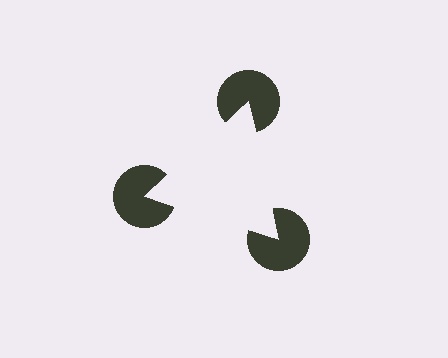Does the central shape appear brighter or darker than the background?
It typically appears slightly brighter than the background, even though no actual brightness change is drawn.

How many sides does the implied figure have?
3 sides.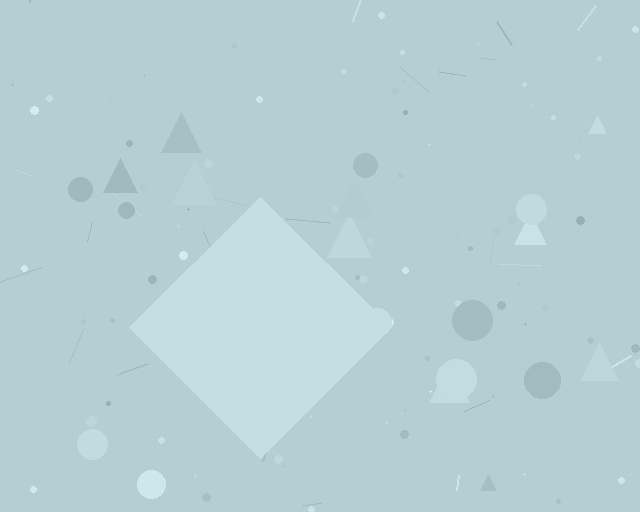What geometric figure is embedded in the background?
A diamond is embedded in the background.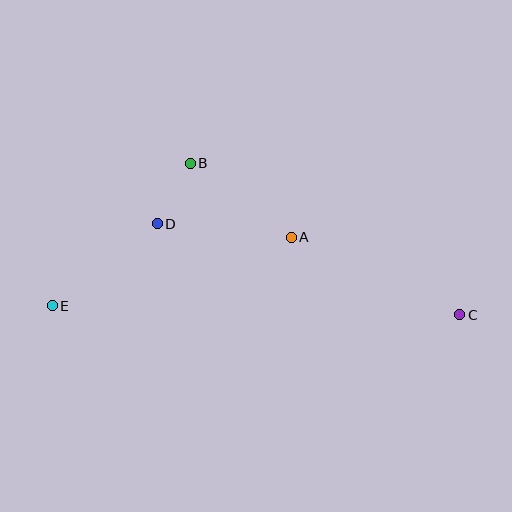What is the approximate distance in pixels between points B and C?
The distance between B and C is approximately 309 pixels.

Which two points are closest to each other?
Points B and D are closest to each other.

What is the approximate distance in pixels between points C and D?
The distance between C and D is approximately 316 pixels.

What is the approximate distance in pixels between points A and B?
The distance between A and B is approximately 125 pixels.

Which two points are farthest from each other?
Points C and E are farthest from each other.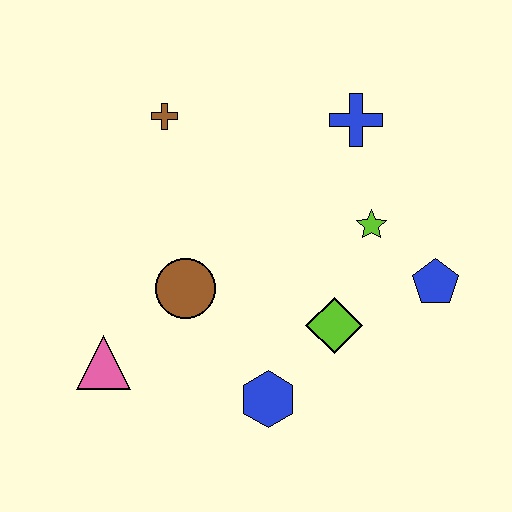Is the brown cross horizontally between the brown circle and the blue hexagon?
No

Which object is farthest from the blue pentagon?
The pink triangle is farthest from the blue pentagon.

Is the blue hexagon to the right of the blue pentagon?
No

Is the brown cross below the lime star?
No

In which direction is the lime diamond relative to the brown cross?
The lime diamond is below the brown cross.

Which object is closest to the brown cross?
The brown circle is closest to the brown cross.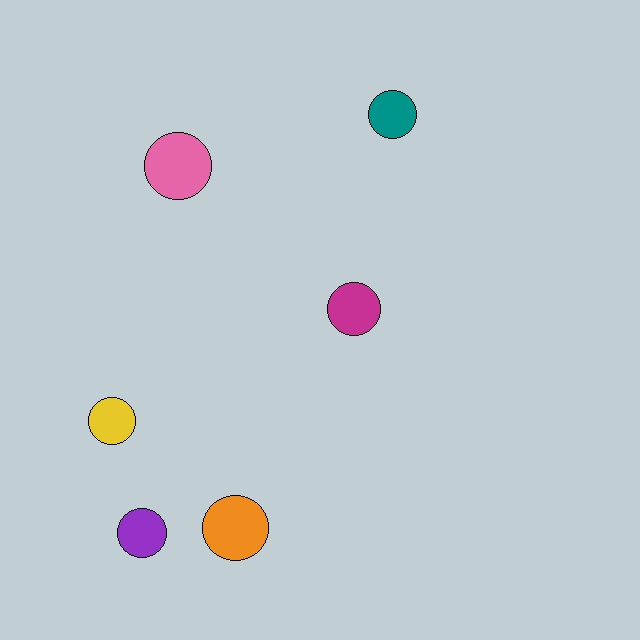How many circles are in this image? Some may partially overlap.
There are 6 circles.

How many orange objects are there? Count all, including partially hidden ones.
There is 1 orange object.